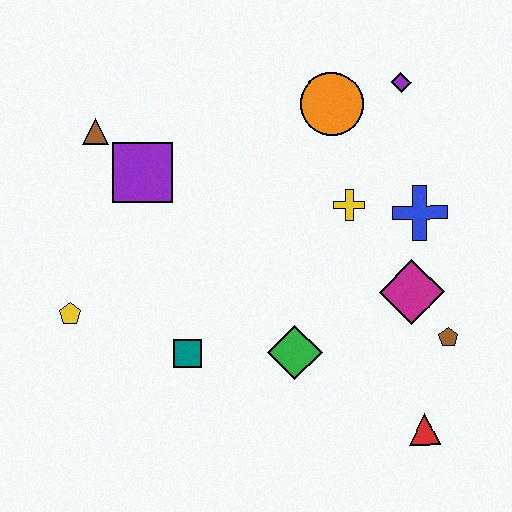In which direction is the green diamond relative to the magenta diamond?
The green diamond is to the left of the magenta diamond.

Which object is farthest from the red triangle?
The brown triangle is farthest from the red triangle.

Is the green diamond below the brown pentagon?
Yes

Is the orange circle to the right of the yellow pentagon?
Yes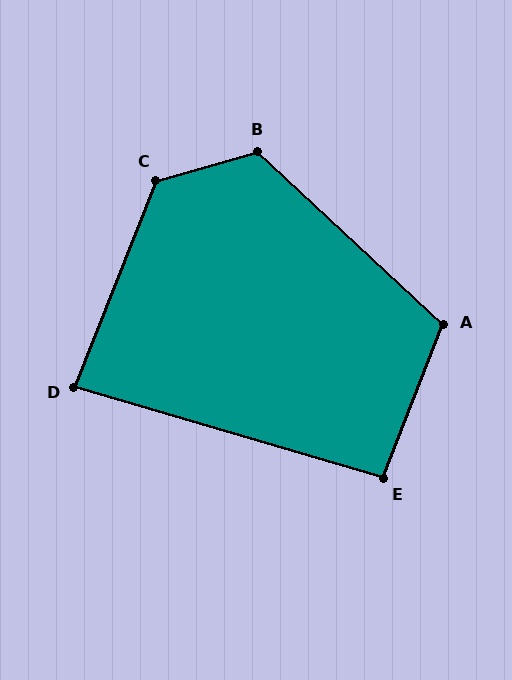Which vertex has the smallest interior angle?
D, at approximately 85 degrees.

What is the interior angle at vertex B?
Approximately 121 degrees (obtuse).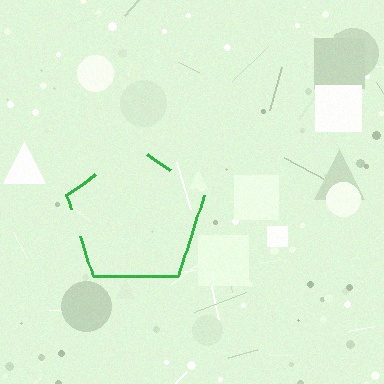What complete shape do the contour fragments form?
The contour fragments form a pentagon.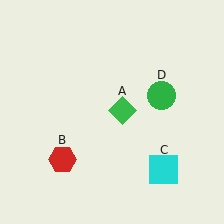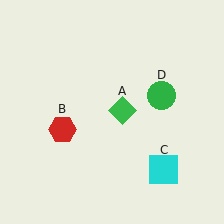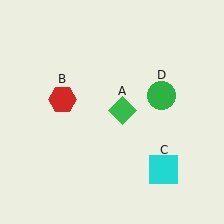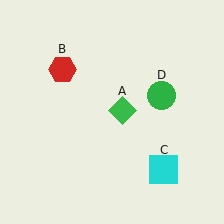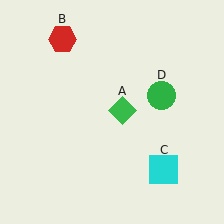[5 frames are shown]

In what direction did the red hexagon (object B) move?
The red hexagon (object B) moved up.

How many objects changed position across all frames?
1 object changed position: red hexagon (object B).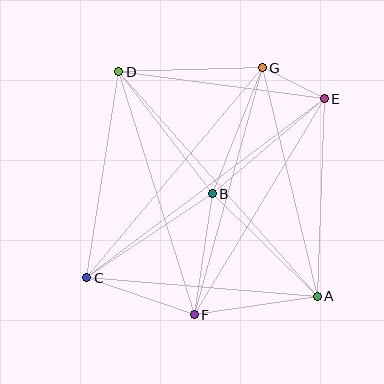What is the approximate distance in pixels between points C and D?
The distance between C and D is approximately 209 pixels.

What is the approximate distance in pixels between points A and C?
The distance between A and C is approximately 231 pixels.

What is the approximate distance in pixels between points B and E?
The distance between B and E is approximately 147 pixels.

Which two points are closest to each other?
Points E and G are closest to each other.